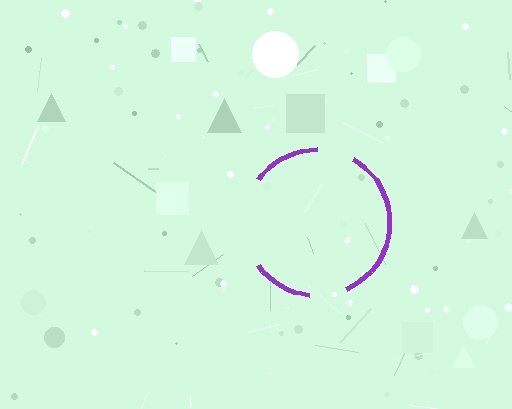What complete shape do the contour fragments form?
The contour fragments form a circle.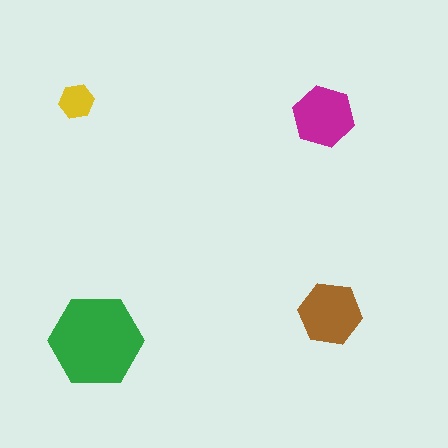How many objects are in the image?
There are 4 objects in the image.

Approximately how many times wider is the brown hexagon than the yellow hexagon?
About 2 times wider.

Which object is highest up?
The yellow hexagon is topmost.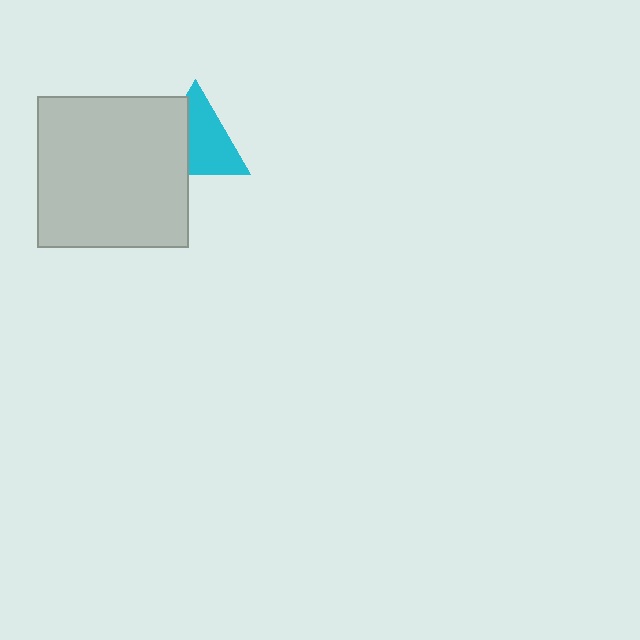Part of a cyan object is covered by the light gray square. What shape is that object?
It is a triangle.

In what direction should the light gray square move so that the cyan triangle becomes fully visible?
The light gray square should move left. That is the shortest direction to clear the overlap and leave the cyan triangle fully visible.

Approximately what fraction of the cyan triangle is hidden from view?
Roughly 40% of the cyan triangle is hidden behind the light gray square.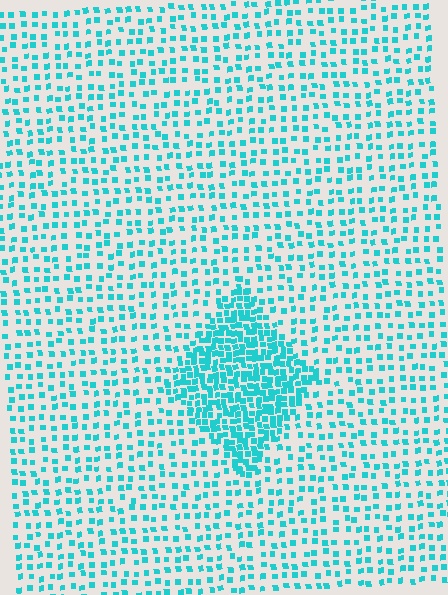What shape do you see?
I see a diamond.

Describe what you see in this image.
The image contains small cyan elements arranged at two different densities. A diamond-shaped region is visible where the elements are more densely packed than the surrounding area.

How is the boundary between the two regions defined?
The boundary is defined by a change in element density (approximately 2.5x ratio). All elements are the same color, size, and shape.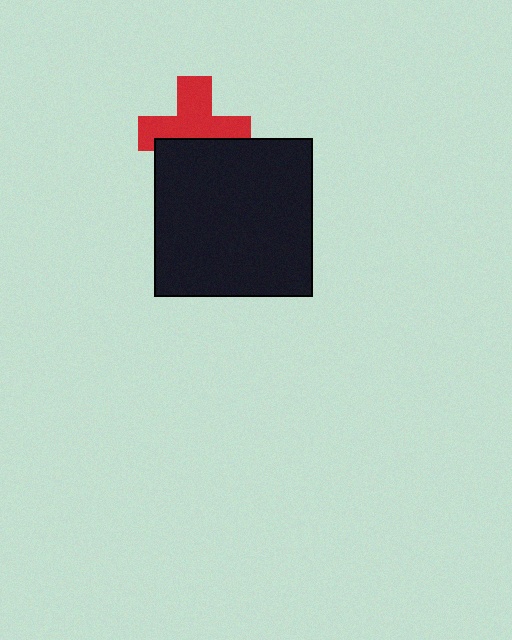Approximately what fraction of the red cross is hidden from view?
Roughly 39% of the red cross is hidden behind the black square.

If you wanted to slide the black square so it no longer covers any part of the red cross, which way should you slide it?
Slide it down — that is the most direct way to separate the two shapes.